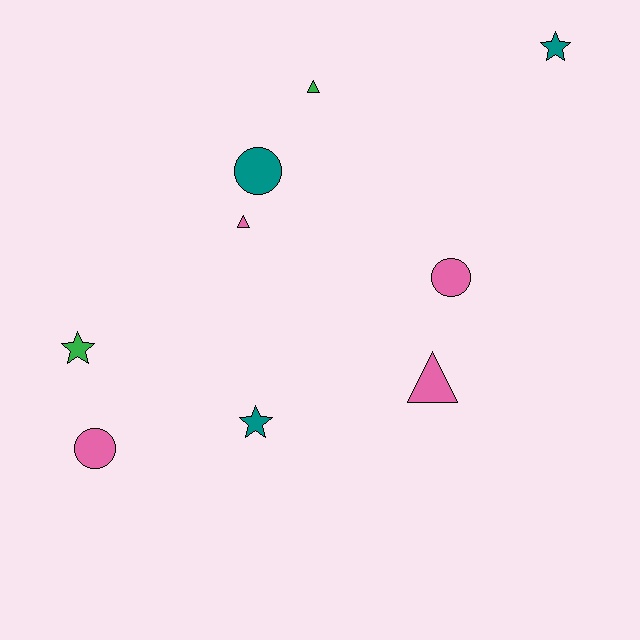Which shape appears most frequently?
Triangle, with 3 objects.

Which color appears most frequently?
Pink, with 4 objects.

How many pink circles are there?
There are 2 pink circles.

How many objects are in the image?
There are 9 objects.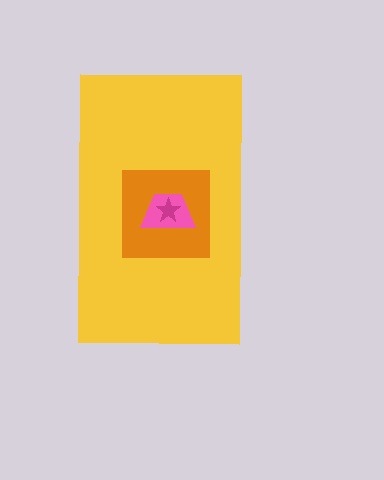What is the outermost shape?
The yellow rectangle.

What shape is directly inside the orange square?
The pink trapezoid.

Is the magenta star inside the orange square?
Yes.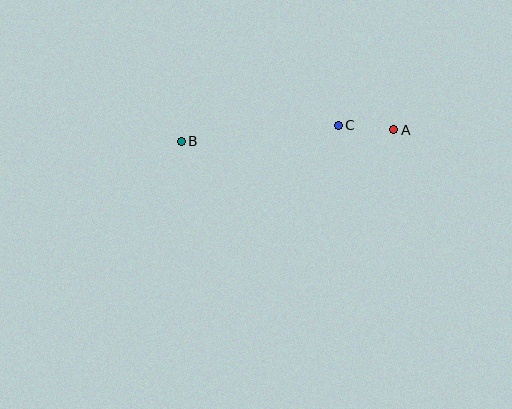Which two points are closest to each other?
Points A and C are closest to each other.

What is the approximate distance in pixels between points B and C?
The distance between B and C is approximately 158 pixels.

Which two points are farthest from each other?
Points A and B are farthest from each other.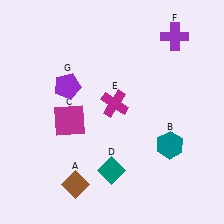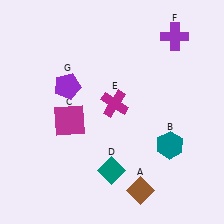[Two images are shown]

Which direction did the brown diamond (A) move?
The brown diamond (A) moved right.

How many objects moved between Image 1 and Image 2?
1 object moved between the two images.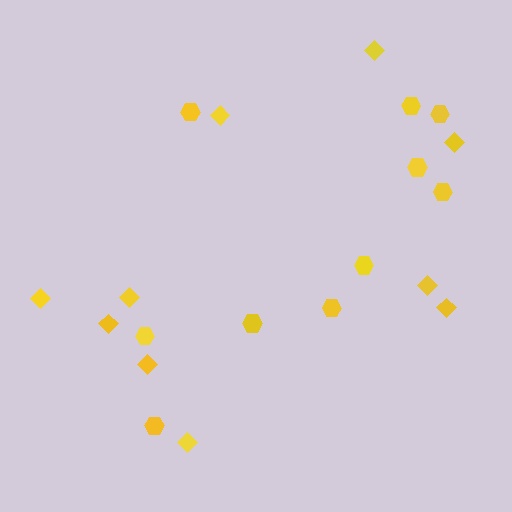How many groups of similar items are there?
There are 2 groups: one group of diamonds (10) and one group of hexagons (10).